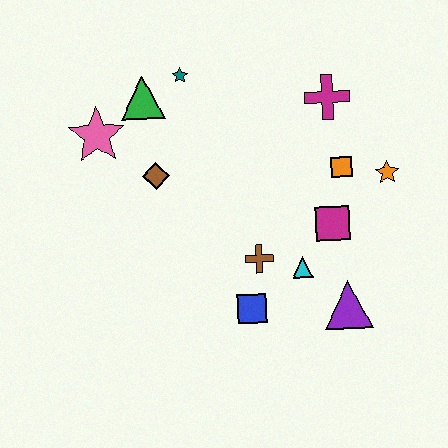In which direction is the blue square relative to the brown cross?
The blue square is below the brown cross.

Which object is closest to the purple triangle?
The cyan triangle is closest to the purple triangle.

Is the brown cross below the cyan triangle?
No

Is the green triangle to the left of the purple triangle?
Yes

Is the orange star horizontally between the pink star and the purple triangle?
No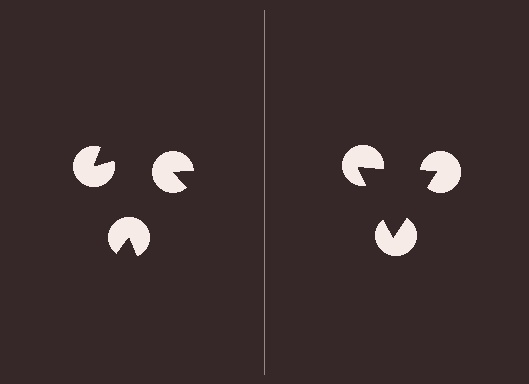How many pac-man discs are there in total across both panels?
6 — 3 on each side.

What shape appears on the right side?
An illusory triangle.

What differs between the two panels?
The pac-man discs are positioned identically on both sides; only the wedge orientations differ. On the right they align to a triangle; on the left they are misaligned.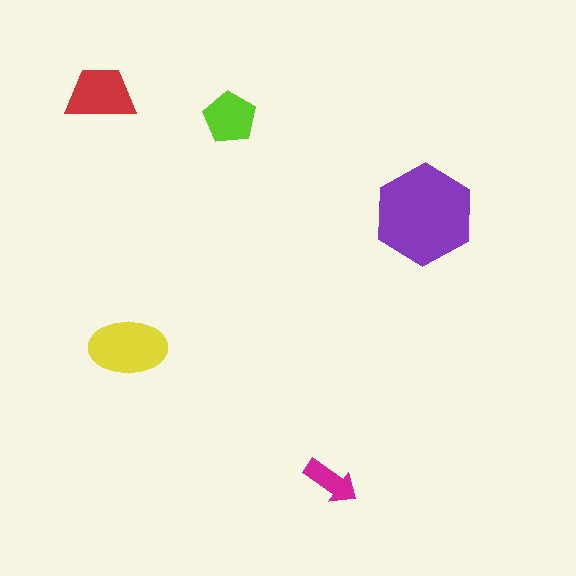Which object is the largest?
The purple hexagon.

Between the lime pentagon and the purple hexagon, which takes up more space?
The purple hexagon.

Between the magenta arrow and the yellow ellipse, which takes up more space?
The yellow ellipse.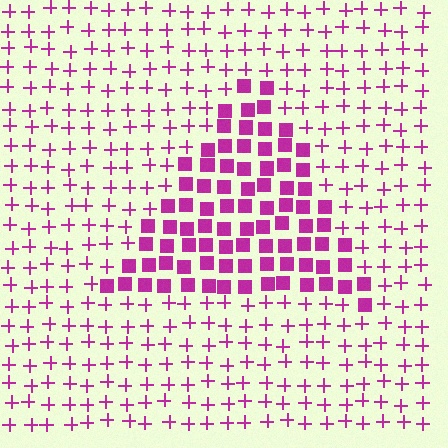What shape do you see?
I see a triangle.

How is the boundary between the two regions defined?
The boundary is defined by a change in element shape: squares inside vs. plus signs outside. All elements share the same color and spacing.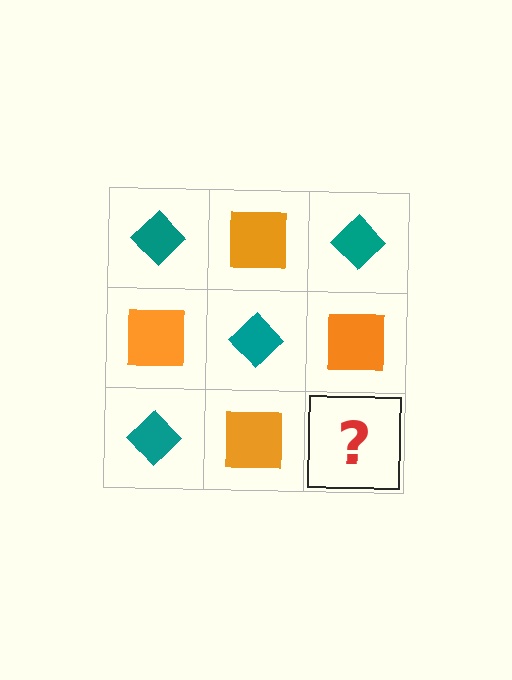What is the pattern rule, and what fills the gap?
The rule is that it alternates teal diamond and orange square in a checkerboard pattern. The gap should be filled with a teal diamond.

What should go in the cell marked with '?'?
The missing cell should contain a teal diamond.